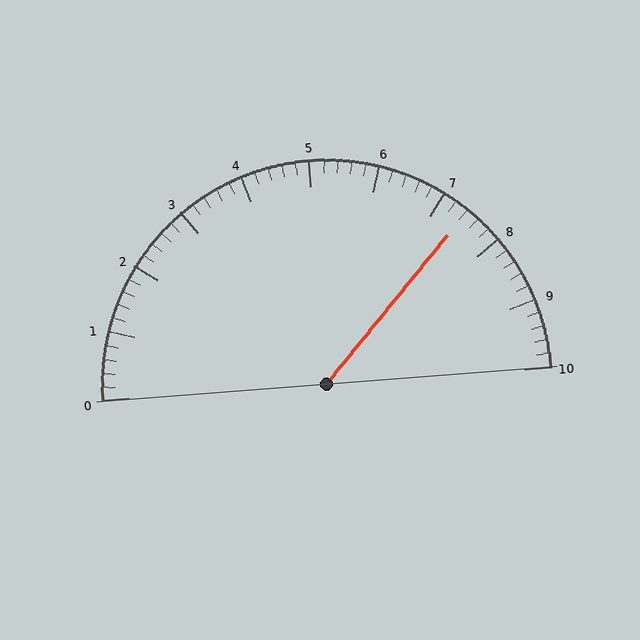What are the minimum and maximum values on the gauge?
The gauge ranges from 0 to 10.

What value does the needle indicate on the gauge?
The needle indicates approximately 7.4.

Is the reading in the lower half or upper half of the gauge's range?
The reading is in the upper half of the range (0 to 10).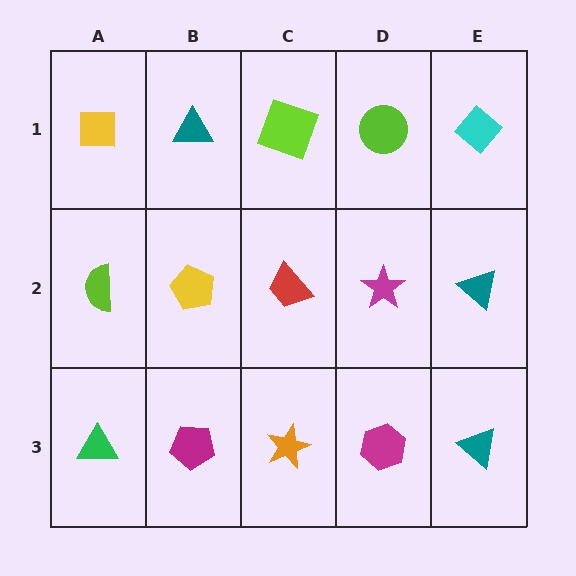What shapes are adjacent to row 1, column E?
A teal triangle (row 2, column E), a lime circle (row 1, column D).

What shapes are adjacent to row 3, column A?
A lime semicircle (row 2, column A), a magenta pentagon (row 3, column B).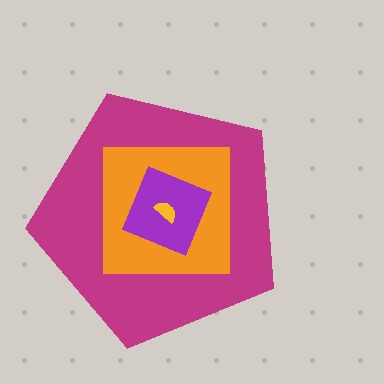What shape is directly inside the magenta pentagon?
The orange square.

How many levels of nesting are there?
4.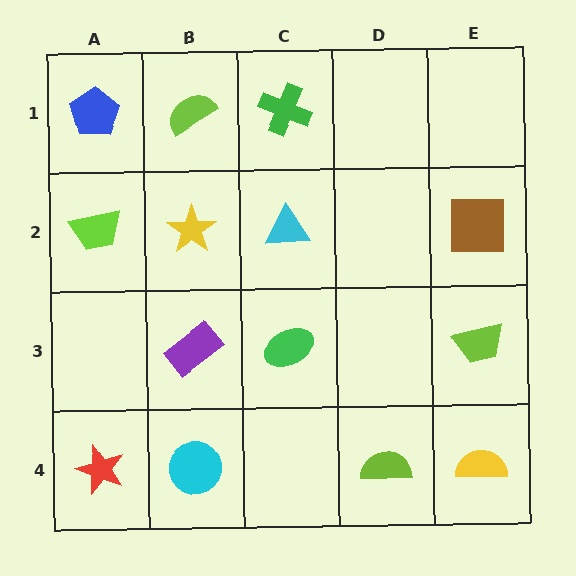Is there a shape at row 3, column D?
No, that cell is empty.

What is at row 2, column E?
A brown square.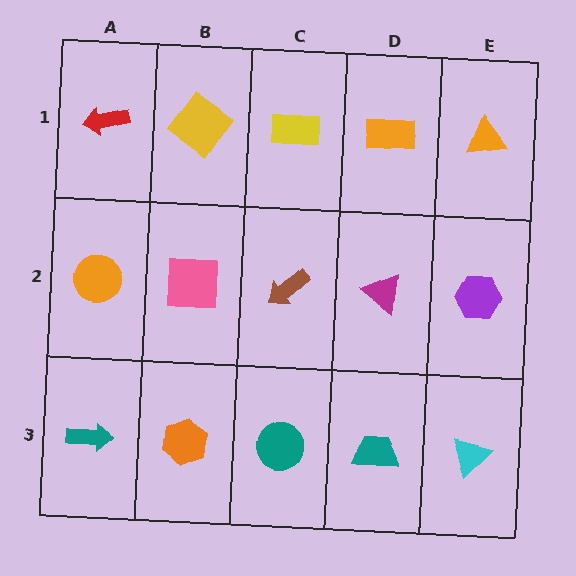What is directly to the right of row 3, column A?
An orange hexagon.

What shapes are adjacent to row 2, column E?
An orange triangle (row 1, column E), a cyan triangle (row 3, column E), a magenta triangle (row 2, column D).